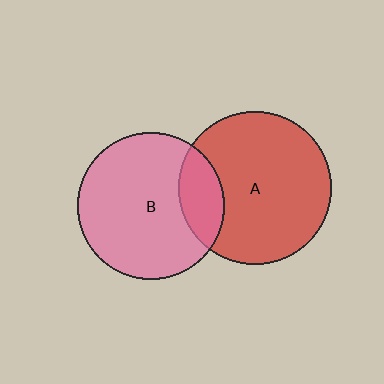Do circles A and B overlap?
Yes.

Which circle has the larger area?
Circle A (red).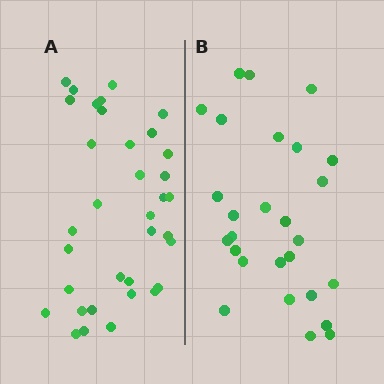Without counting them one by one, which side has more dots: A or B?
Region A (the left region) has more dots.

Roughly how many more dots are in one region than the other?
Region A has roughly 8 or so more dots than region B.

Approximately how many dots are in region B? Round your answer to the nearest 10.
About 30 dots. (The exact count is 27, which rounds to 30.)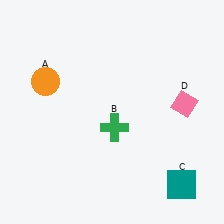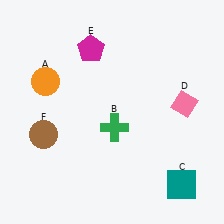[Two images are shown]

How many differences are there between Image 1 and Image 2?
There are 2 differences between the two images.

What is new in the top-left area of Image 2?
A magenta pentagon (E) was added in the top-left area of Image 2.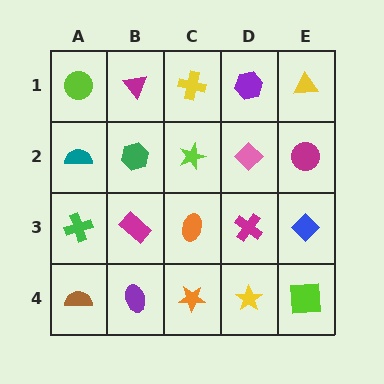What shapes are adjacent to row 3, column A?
A teal semicircle (row 2, column A), a brown semicircle (row 4, column A), a magenta rectangle (row 3, column B).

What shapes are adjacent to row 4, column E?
A blue diamond (row 3, column E), a yellow star (row 4, column D).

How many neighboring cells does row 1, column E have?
2.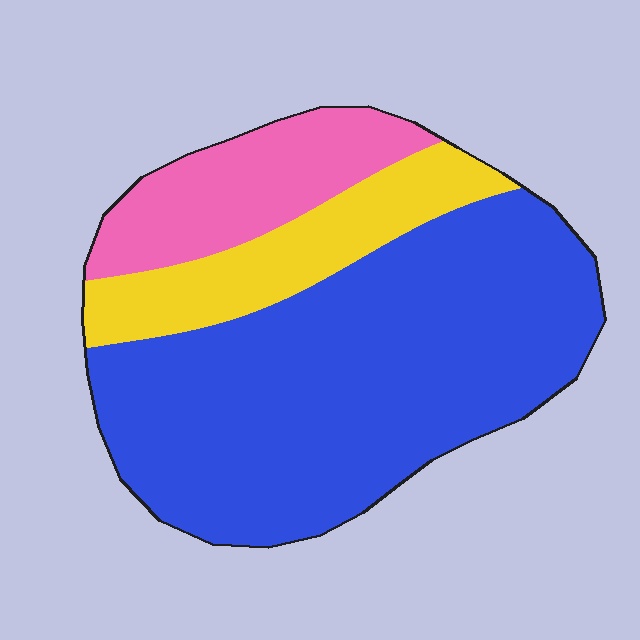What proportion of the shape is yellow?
Yellow covers about 15% of the shape.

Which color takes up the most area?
Blue, at roughly 65%.